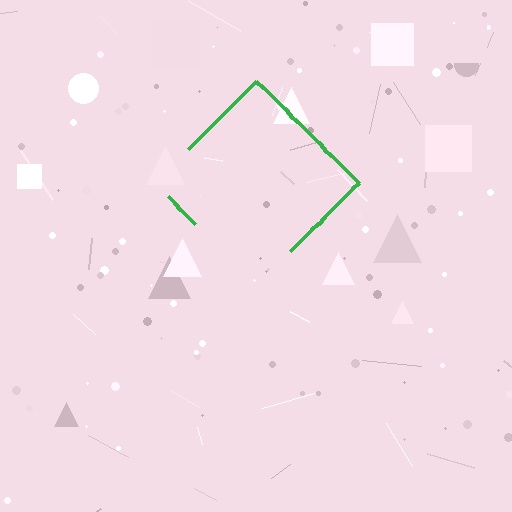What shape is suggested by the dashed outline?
The dashed outline suggests a diamond.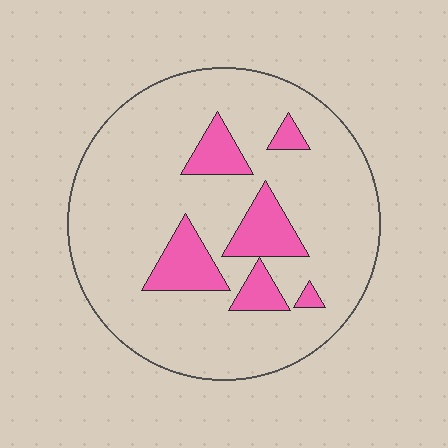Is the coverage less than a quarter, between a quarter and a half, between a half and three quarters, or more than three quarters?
Less than a quarter.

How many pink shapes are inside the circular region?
6.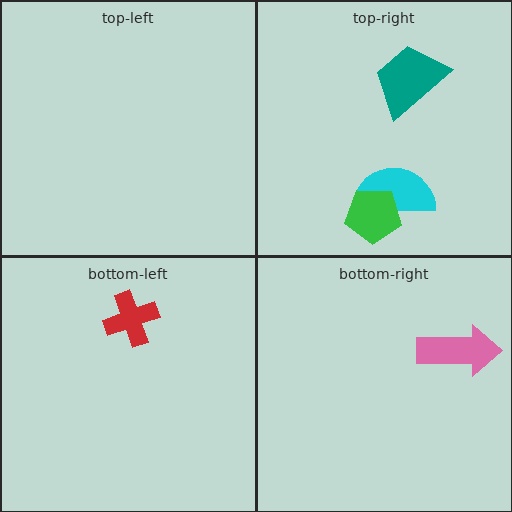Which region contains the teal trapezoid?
The top-right region.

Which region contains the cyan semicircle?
The top-right region.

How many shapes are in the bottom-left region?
1.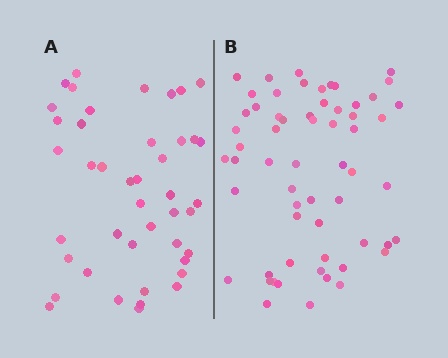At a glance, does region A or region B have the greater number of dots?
Region B (the right region) has more dots.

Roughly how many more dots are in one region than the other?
Region B has approximately 15 more dots than region A.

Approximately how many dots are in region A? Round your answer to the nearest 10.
About 40 dots. (The exact count is 43, which rounds to 40.)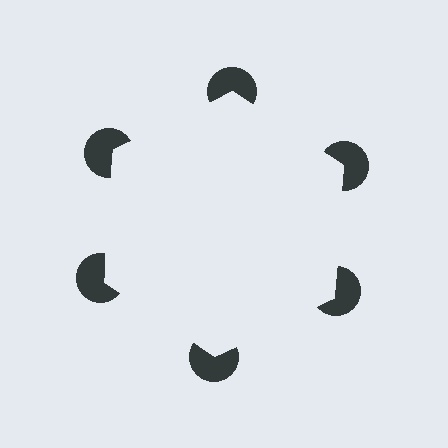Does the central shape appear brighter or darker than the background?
It typically appears slightly brighter than the background, even though no actual brightness change is drawn.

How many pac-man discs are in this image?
There are 6 — one at each vertex of the illusory hexagon.